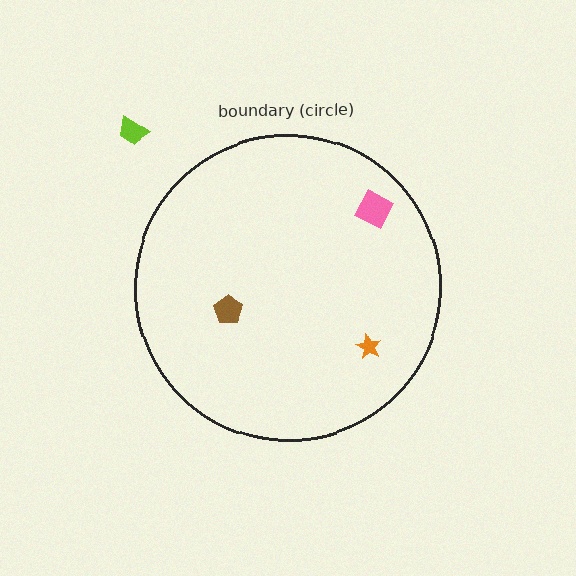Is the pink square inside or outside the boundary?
Inside.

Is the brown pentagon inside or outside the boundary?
Inside.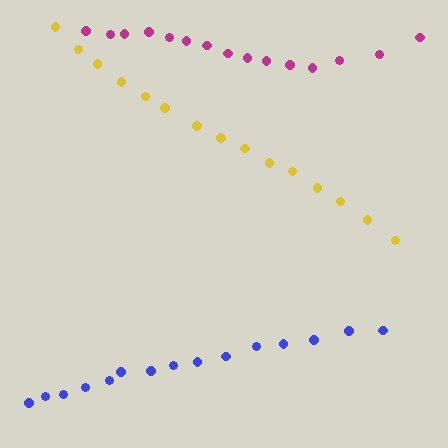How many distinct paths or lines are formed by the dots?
There are 3 distinct paths.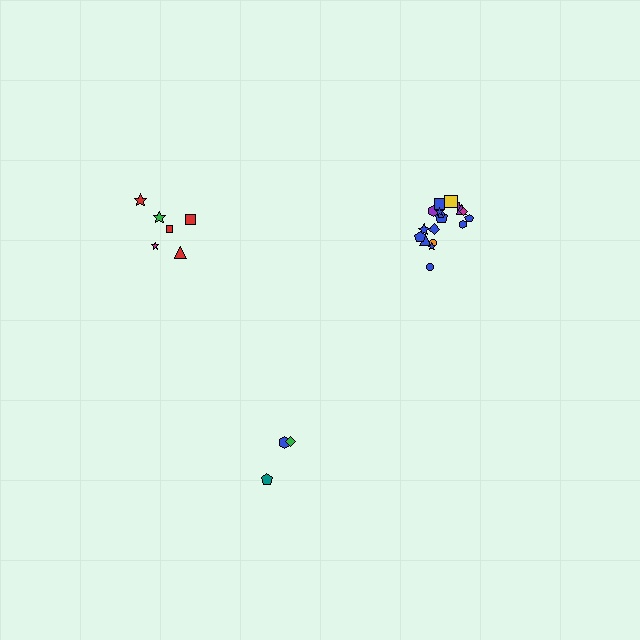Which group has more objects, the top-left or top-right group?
The top-right group.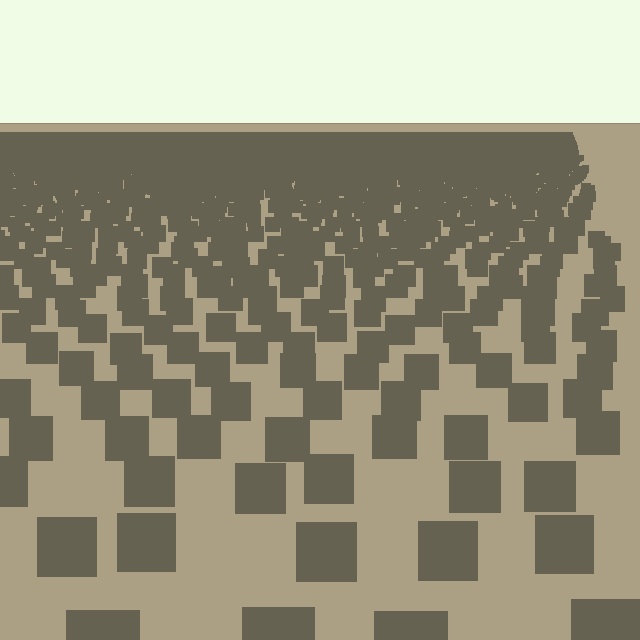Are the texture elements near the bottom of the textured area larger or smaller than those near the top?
Larger. Near the bottom, elements are closer to the viewer and appear at a bigger on-screen size.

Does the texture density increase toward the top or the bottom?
Density increases toward the top.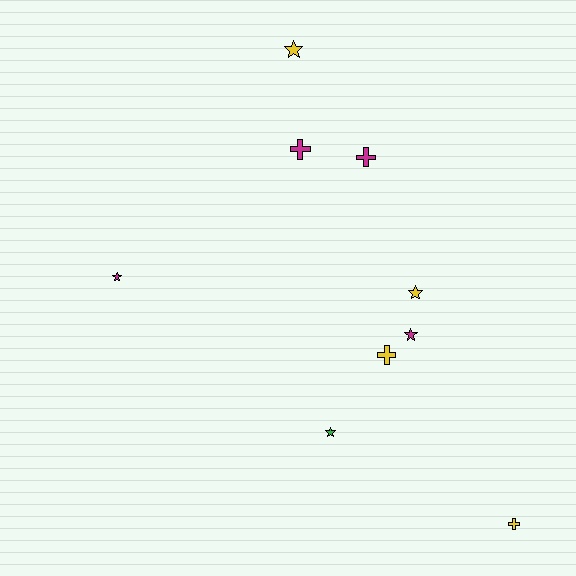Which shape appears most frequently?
Star, with 5 objects.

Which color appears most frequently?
Yellow, with 4 objects.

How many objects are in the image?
There are 9 objects.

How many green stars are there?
There is 1 green star.